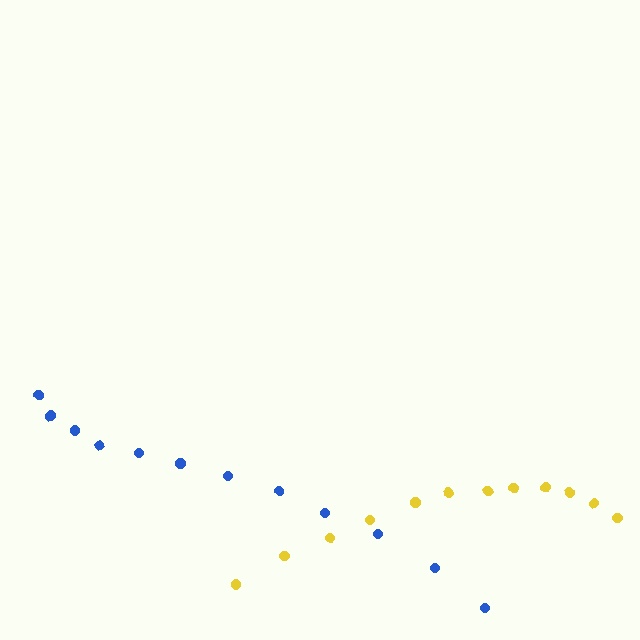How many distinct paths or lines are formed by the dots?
There are 2 distinct paths.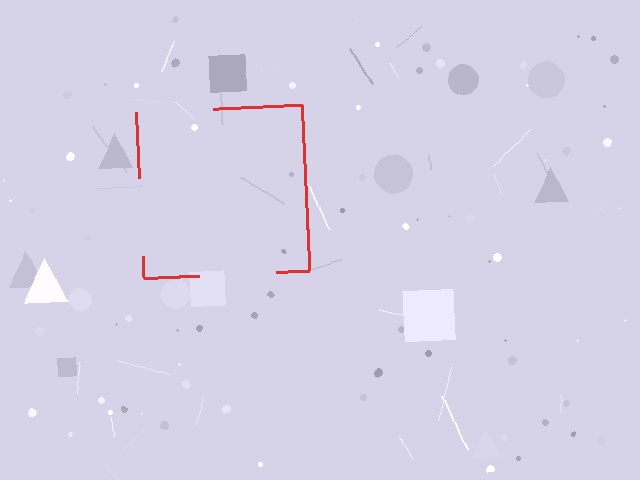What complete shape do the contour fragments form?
The contour fragments form a square.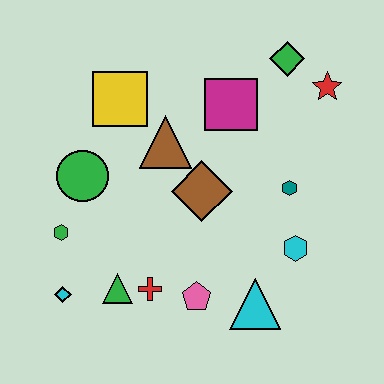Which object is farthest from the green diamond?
The cyan diamond is farthest from the green diamond.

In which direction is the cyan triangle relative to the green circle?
The cyan triangle is to the right of the green circle.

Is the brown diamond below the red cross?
No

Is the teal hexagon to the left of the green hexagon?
No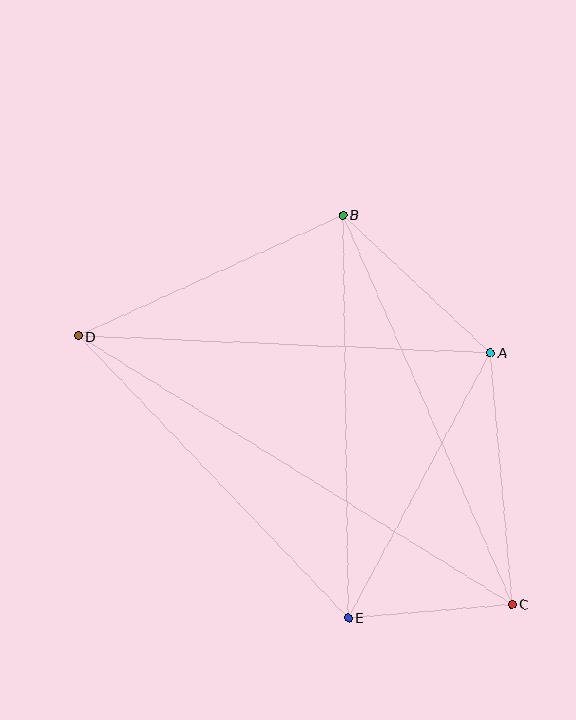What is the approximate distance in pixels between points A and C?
The distance between A and C is approximately 252 pixels.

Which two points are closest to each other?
Points C and E are closest to each other.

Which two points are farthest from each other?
Points C and D are farthest from each other.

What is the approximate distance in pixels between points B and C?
The distance between B and C is approximately 424 pixels.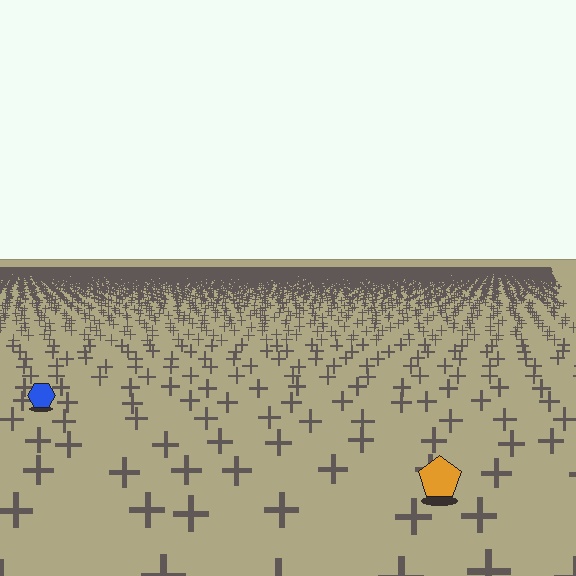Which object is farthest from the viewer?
The blue hexagon is farthest from the viewer. It appears smaller and the ground texture around it is denser.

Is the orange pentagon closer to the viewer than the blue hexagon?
Yes. The orange pentagon is closer — you can tell from the texture gradient: the ground texture is coarser near it.